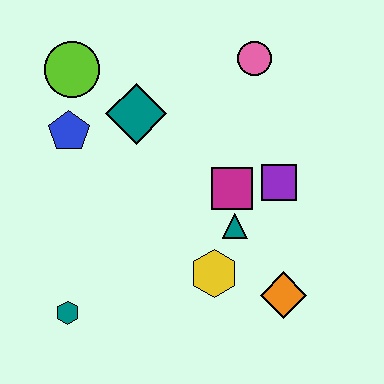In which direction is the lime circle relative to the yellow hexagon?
The lime circle is above the yellow hexagon.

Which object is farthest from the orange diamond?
The lime circle is farthest from the orange diamond.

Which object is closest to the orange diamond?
The yellow hexagon is closest to the orange diamond.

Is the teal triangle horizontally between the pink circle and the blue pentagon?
Yes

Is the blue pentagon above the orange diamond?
Yes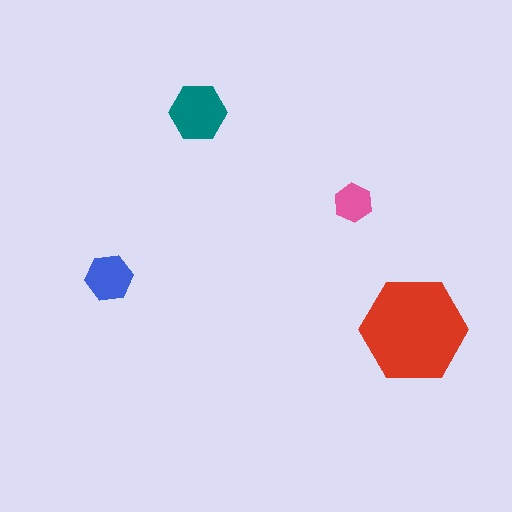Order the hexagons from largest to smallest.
the red one, the teal one, the blue one, the pink one.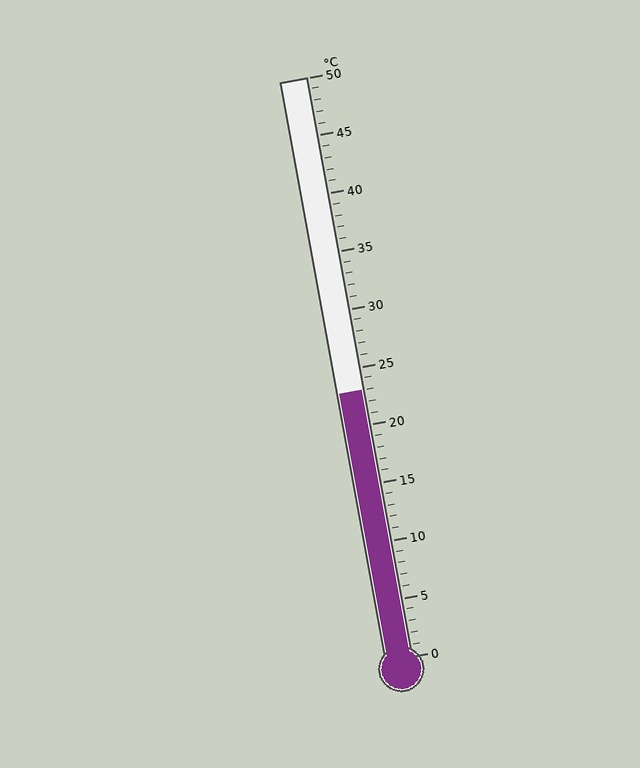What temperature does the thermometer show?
The thermometer shows approximately 23°C.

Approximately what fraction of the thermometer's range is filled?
The thermometer is filled to approximately 45% of its range.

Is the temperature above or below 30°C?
The temperature is below 30°C.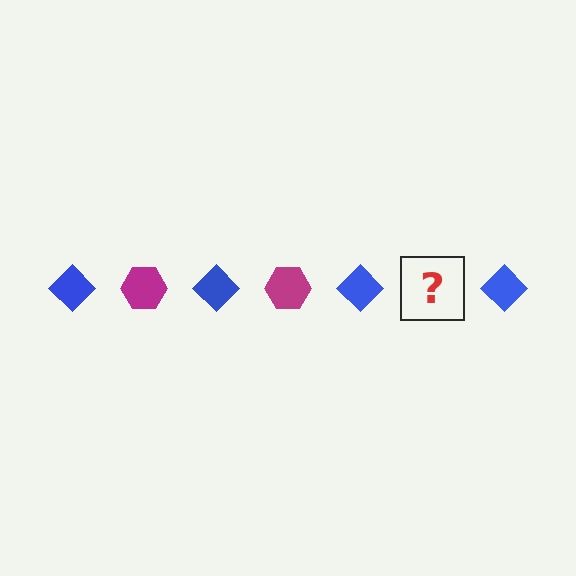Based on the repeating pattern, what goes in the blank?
The blank should be a magenta hexagon.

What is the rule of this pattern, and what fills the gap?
The rule is that the pattern alternates between blue diamond and magenta hexagon. The gap should be filled with a magenta hexagon.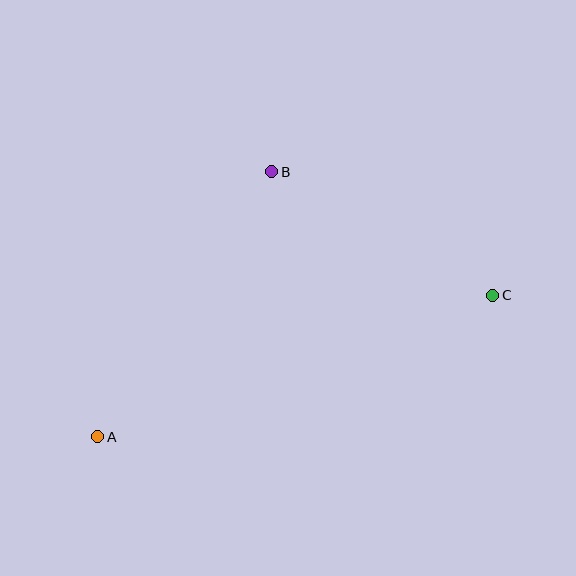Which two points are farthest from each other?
Points A and C are farthest from each other.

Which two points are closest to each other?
Points B and C are closest to each other.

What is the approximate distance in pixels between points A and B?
The distance between A and B is approximately 317 pixels.